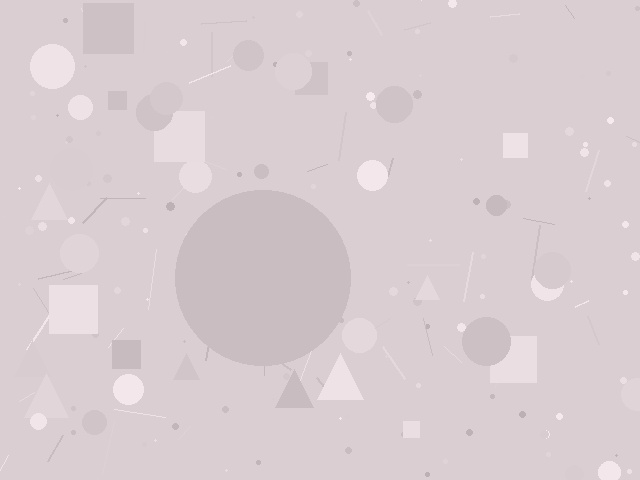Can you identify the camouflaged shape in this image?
The camouflaged shape is a circle.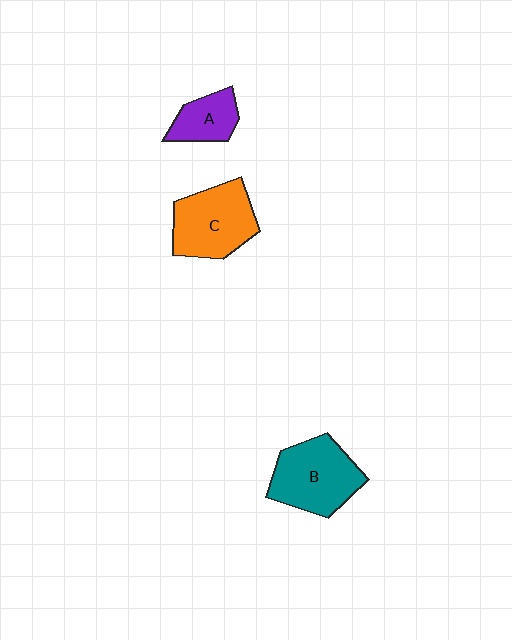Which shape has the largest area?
Shape B (teal).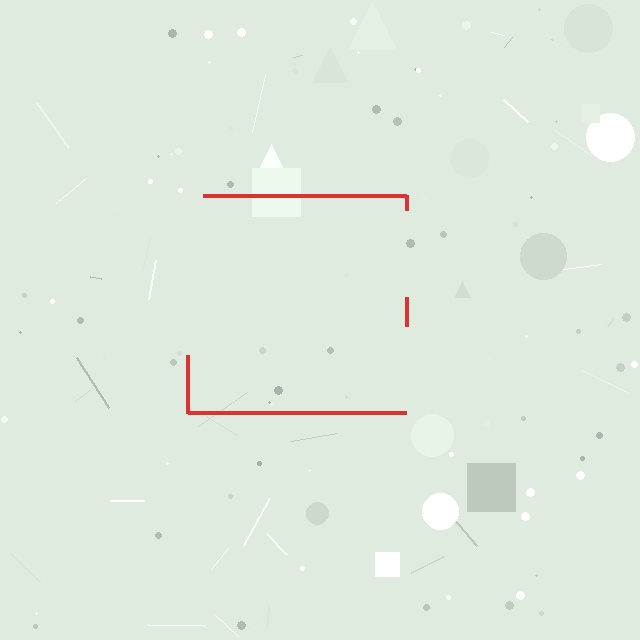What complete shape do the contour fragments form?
The contour fragments form a square.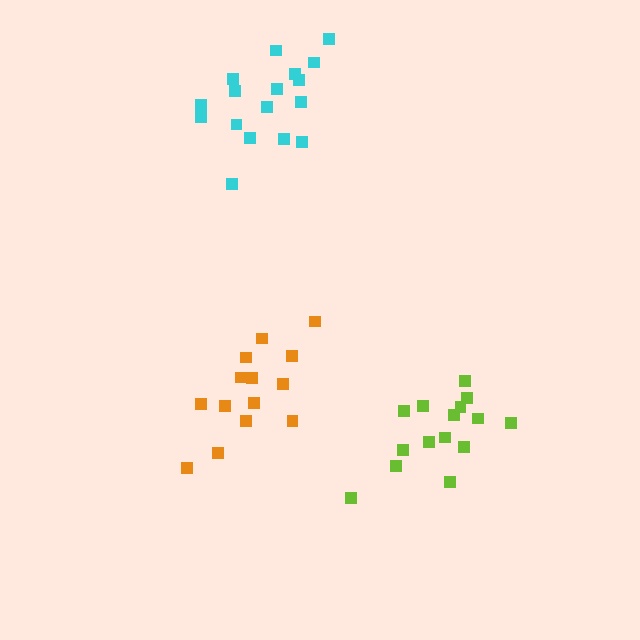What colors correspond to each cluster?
The clusters are colored: lime, cyan, orange.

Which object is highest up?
The cyan cluster is topmost.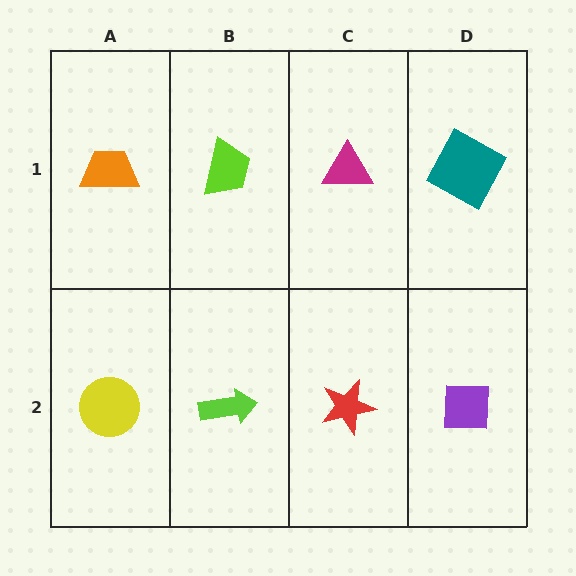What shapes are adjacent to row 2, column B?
A lime trapezoid (row 1, column B), a yellow circle (row 2, column A), a red star (row 2, column C).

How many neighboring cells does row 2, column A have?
2.